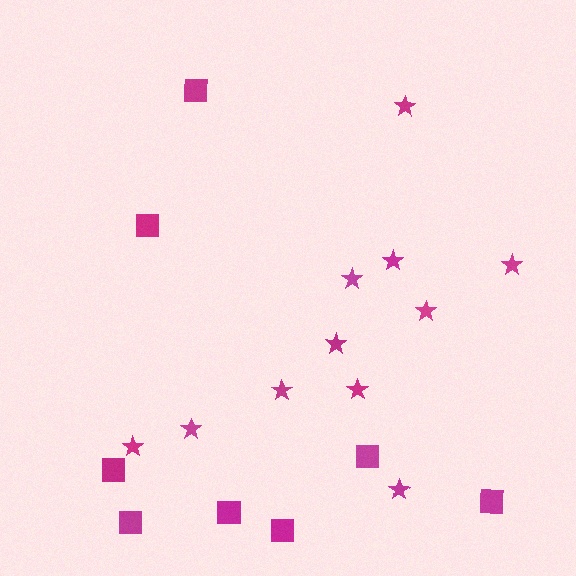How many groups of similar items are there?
There are 2 groups: one group of squares (8) and one group of stars (11).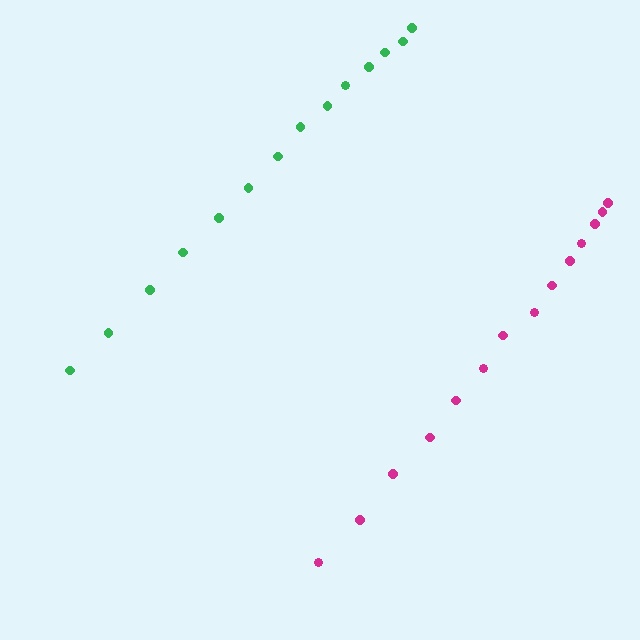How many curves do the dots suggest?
There are 2 distinct paths.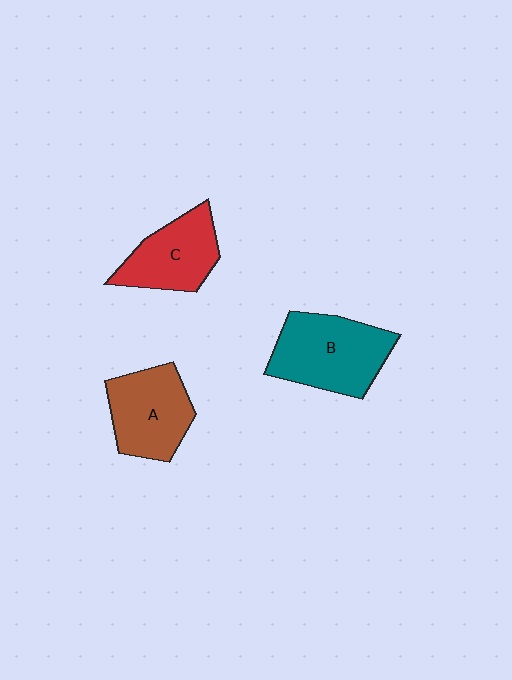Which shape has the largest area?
Shape B (teal).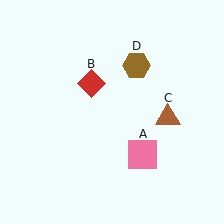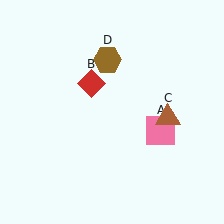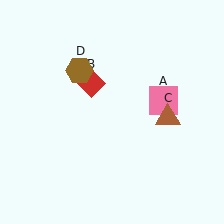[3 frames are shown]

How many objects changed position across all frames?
2 objects changed position: pink square (object A), brown hexagon (object D).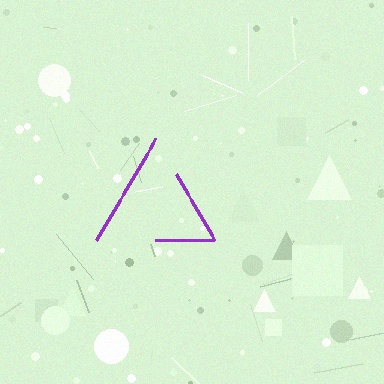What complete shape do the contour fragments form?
The contour fragments form a triangle.